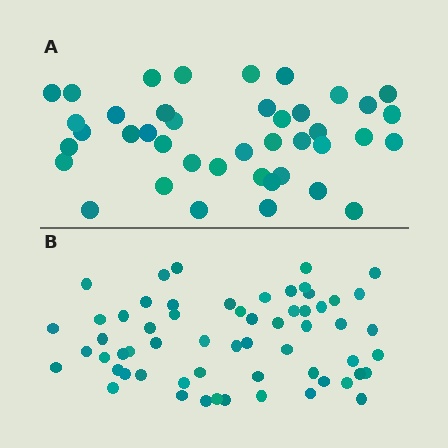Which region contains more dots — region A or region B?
Region B (the bottom region) has more dots.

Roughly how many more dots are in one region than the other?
Region B has approximately 20 more dots than region A.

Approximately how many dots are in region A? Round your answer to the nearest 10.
About 40 dots. (The exact count is 41, which rounds to 40.)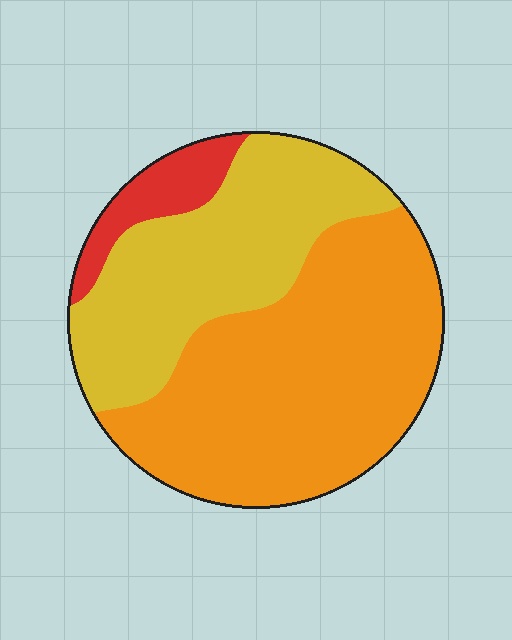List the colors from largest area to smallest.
From largest to smallest: orange, yellow, red.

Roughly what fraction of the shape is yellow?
Yellow covers 37% of the shape.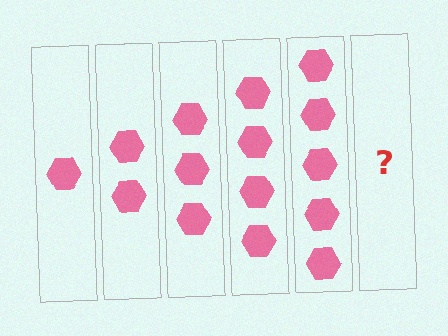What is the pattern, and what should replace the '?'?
The pattern is that each step adds one more hexagon. The '?' should be 6 hexagons.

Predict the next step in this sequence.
The next step is 6 hexagons.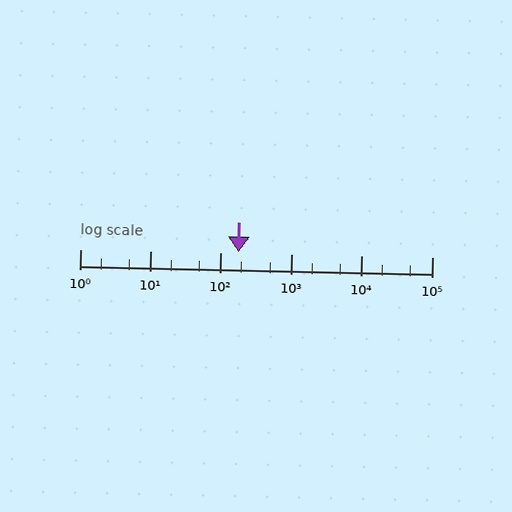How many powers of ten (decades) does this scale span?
The scale spans 5 decades, from 1 to 100000.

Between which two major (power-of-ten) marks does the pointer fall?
The pointer is between 100 and 1000.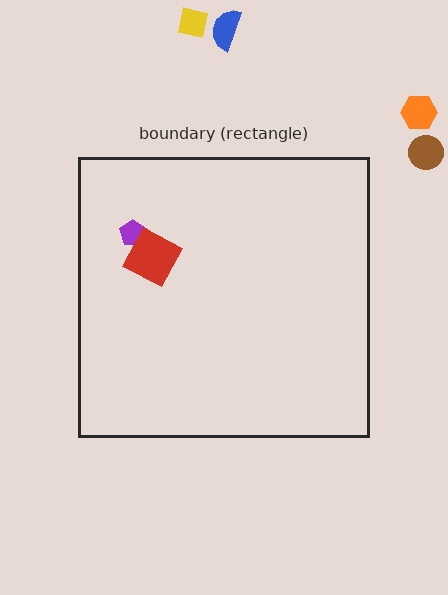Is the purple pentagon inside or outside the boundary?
Inside.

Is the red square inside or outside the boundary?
Inside.